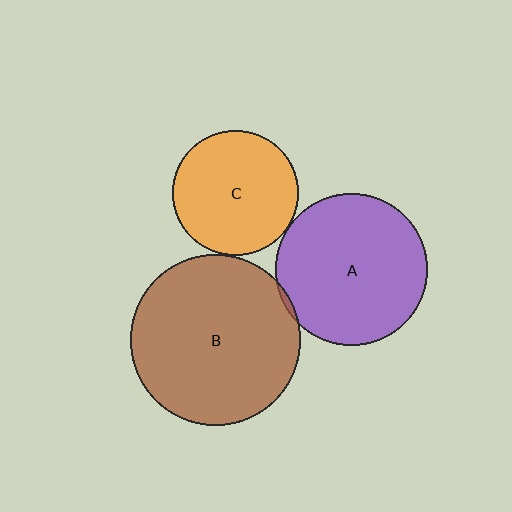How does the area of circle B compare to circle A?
Approximately 1.3 times.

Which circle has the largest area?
Circle B (brown).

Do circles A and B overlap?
Yes.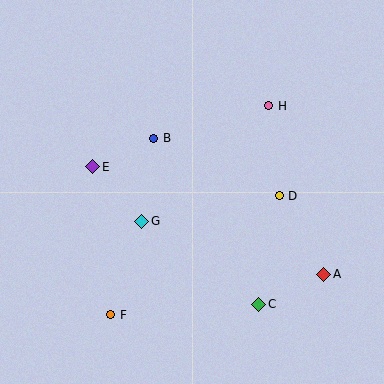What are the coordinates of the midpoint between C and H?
The midpoint between C and H is at (264, 205).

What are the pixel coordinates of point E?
Point E is at (93, 167).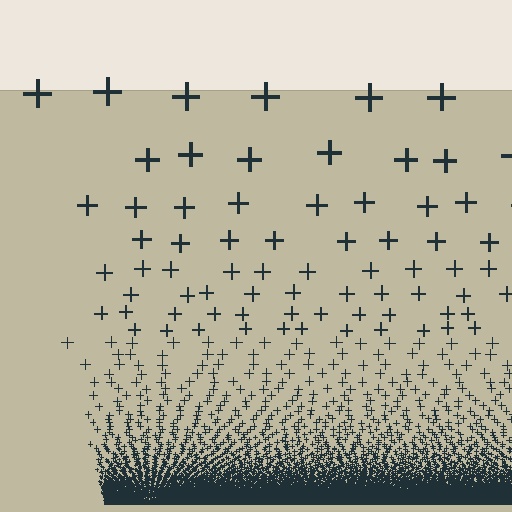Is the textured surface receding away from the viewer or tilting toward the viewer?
The surface appears to tilt toward the viewer. Texture elements get larger and sparser toward the top.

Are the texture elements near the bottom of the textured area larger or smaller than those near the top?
Smaller. The gradient is inverted — elements near the bottom are smaller and denser.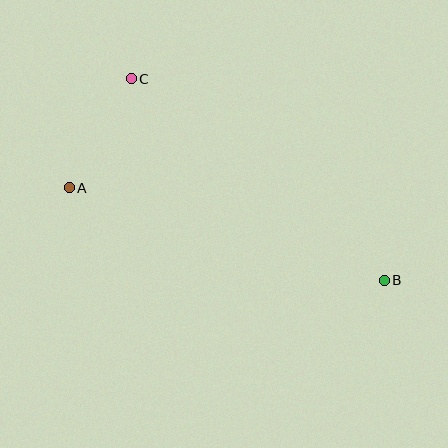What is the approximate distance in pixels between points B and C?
The distance between B and C is approximately 324 pixels.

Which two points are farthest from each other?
Points A and B are farthest from each other.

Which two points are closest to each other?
Points A and C are closest to each other.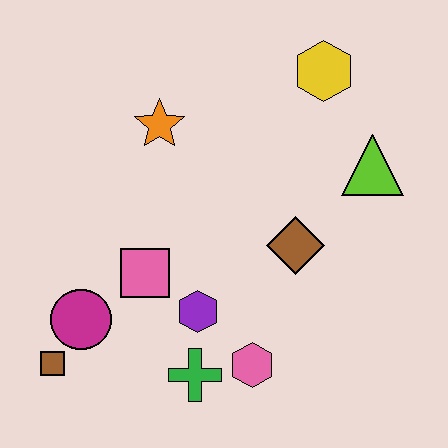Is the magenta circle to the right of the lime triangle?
No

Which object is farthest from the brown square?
The yellow hexagon is farthest from the brown square.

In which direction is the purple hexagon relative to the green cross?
The purple hexagon is above the green cross.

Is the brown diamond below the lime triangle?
Yes